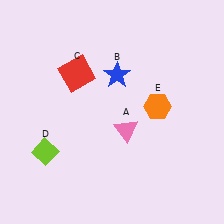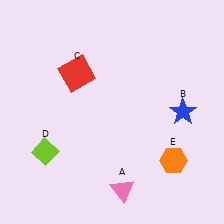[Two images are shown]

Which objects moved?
The objects that moved are: the pink triangle (A), the blue star (B), the orange hexagon (E).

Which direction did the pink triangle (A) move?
The pink triangle (A) moved down.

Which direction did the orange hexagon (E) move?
The orange hexagon (E) moved down.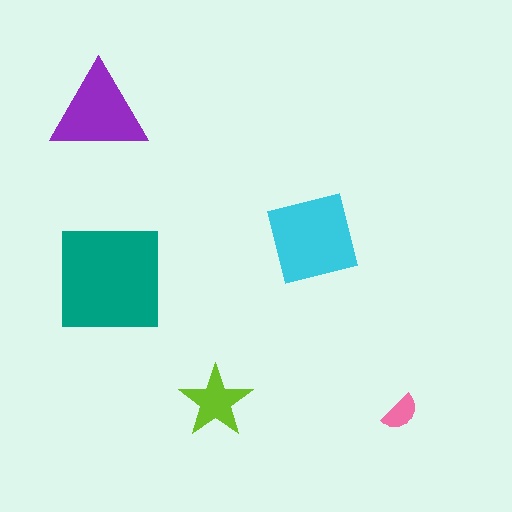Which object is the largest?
The teal square.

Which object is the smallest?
The pink semicircle.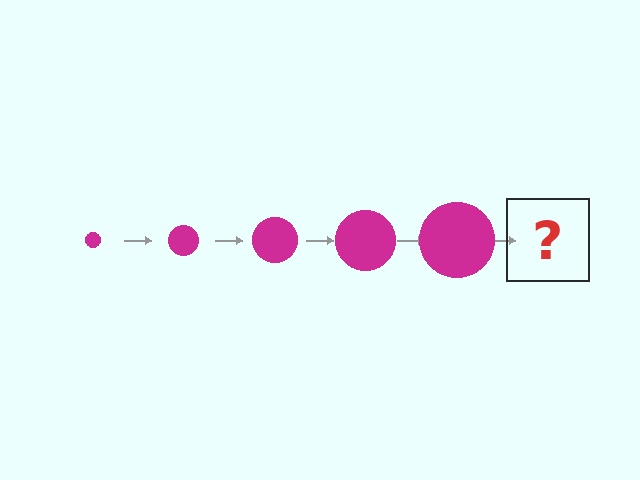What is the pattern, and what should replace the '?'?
The pattern is that the circle gets progressively larger each step. The '?' should be a magenta circle, larger than the previous one.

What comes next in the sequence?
The next element should be a magenta circle, larger than the previous one.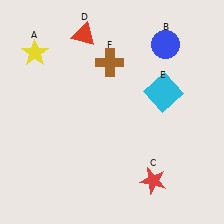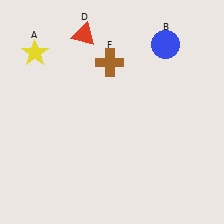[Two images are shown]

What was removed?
The cyan square (E), the red star (C) were removed in Image 2.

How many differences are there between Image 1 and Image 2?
There are 2 differences between the two images.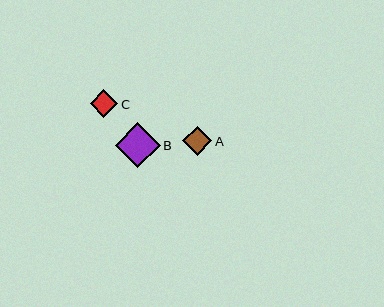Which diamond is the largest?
Diamond B is the largest with a size of approximately 45 pixels.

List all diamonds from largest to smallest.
From largest to smallest: B, A, C.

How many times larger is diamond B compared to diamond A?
Diamond B is approximately 1.5 times the size of diamond A.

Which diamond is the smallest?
Diamond C is the smallest with a size of approximately 27 pixels.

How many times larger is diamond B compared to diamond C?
Diamond B is approximately 1.6 times the size of diamond C.